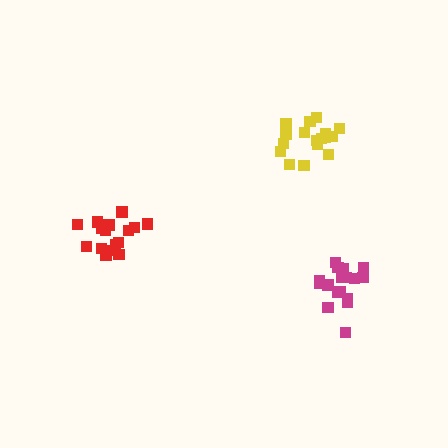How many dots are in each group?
Group 1: 17 dots, Group 2: 17 dots, Group 3: 17 dots (51 total).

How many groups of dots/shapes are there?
There are 3 groups.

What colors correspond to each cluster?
The clusters are colored: red, yellow, magenta.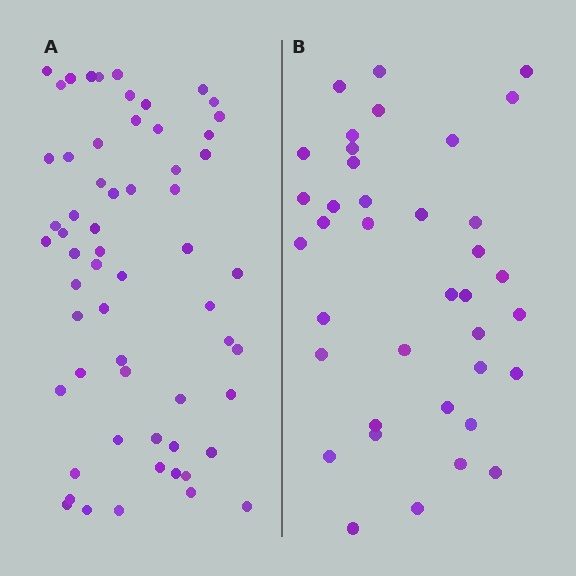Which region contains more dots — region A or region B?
Region A (the left region) has more dots.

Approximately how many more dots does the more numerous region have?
Region A has approximately 20 more dots than region B.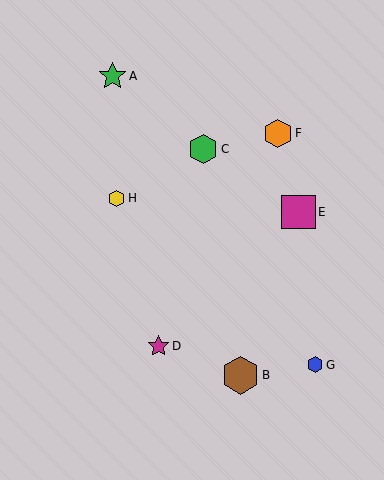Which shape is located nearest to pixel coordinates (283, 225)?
The magenta square (labeled E) at (298, 212) is nearest to that location.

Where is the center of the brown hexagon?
The center of the brown hexagon is at (241, 375).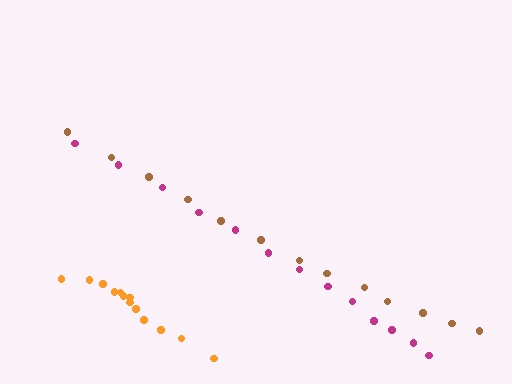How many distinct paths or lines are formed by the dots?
There are 3 distinct paths.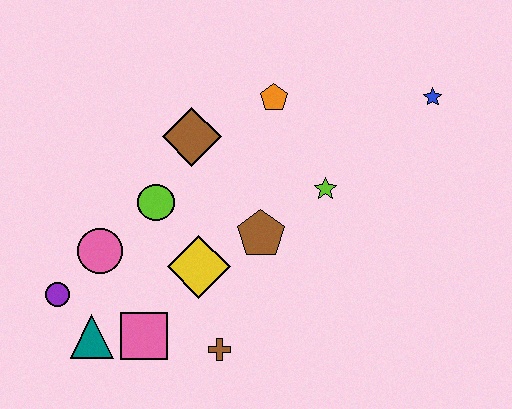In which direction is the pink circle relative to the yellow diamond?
The pink circle is to the left of the yellow diamond.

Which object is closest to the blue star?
The lime star is closest to the blue star.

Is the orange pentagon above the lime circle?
Yes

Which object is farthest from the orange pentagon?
The teal triangle is farthest from the orange pentagon.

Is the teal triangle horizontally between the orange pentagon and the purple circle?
Yes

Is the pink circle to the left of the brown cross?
Yes